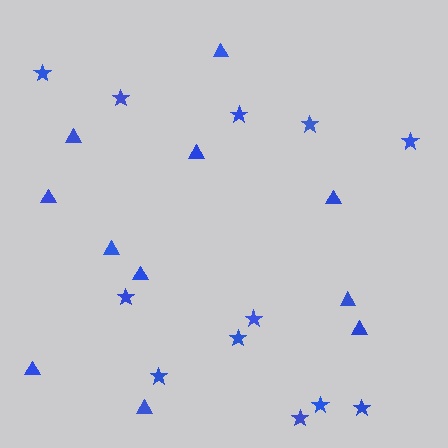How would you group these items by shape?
There are 2 groups: one group of stars (12) and one group of triangles (11).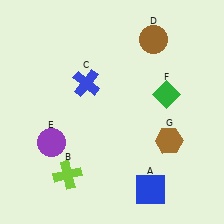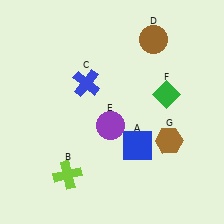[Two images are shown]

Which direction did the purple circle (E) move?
The purple circle (E) moved right.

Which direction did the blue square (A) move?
The blue square (A) moved up.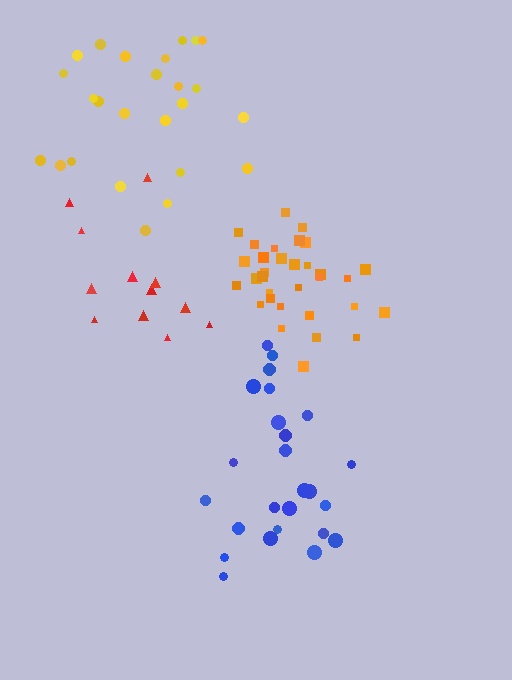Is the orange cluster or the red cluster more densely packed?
Orange.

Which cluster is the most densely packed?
Orange.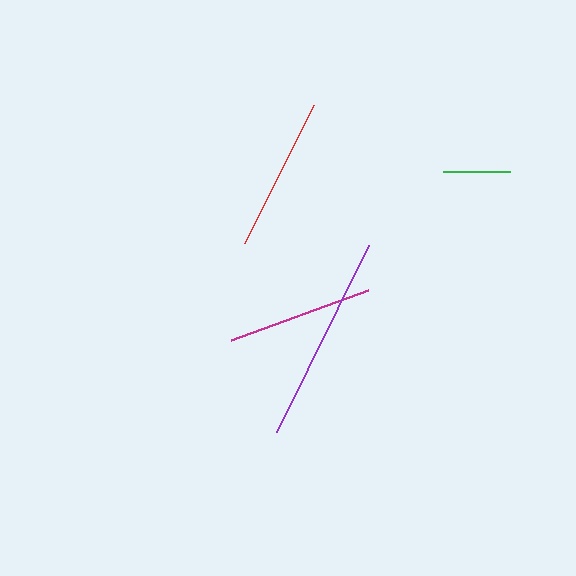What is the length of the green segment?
The green segment is approximately 67 pixels long.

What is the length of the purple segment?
The purple segment is approximately 208 pixels long.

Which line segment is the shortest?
The green line is the shortest at approximately 67 pixels.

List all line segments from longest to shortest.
From longest to shortest: purple, red, magenta, green.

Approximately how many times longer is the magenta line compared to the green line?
The magenta line is approximately 2.2 times the length of the green line.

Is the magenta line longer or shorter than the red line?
The red line is longer than the magenta line.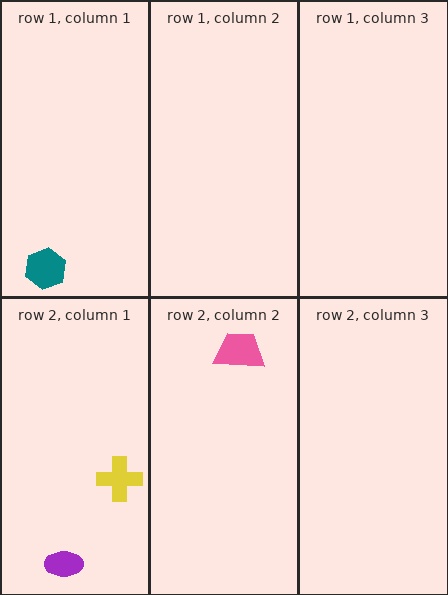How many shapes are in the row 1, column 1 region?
1.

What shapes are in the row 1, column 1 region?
The teal hexagon.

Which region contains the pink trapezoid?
The row 2, column 2 region.